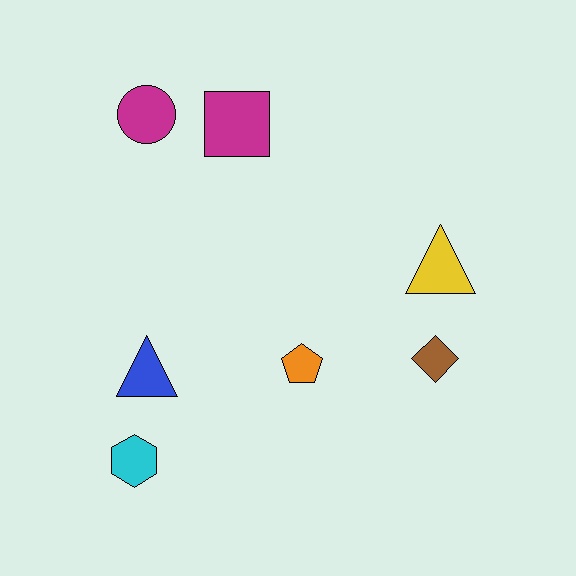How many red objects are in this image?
There are no red objects.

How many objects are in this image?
There are 7 objects.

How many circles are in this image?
There is 1 circle.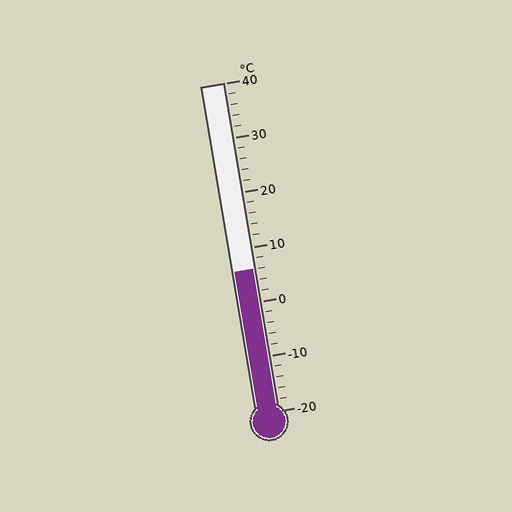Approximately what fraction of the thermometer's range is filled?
The thermometer is filled to approximately 45% of its range.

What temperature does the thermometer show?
The thermometer shows approximately 6°C.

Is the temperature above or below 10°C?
The temperature is below 10°C.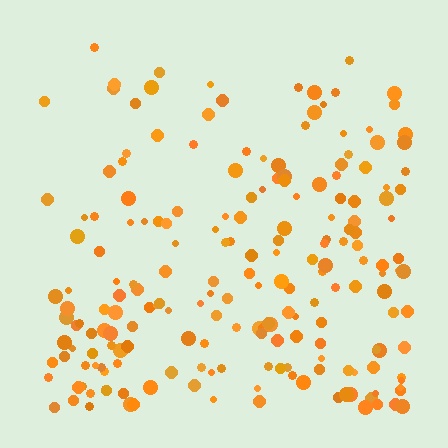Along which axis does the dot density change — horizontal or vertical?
Vertical.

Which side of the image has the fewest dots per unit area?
The top.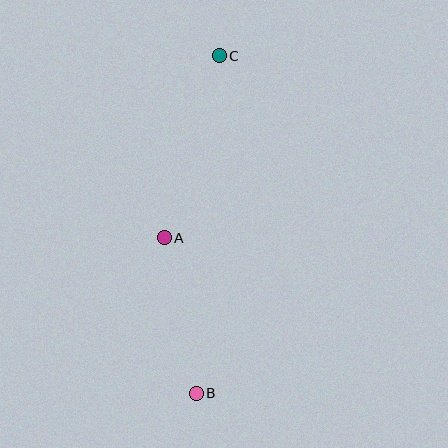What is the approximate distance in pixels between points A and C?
The distance between A and C is approximately 190 pixels.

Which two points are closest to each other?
Points A and B are closest to each other.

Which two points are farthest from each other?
Points B and C are farthest from each other.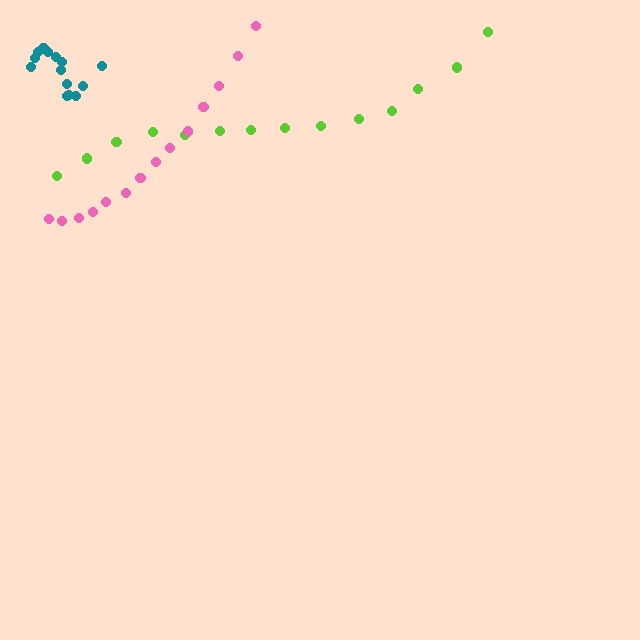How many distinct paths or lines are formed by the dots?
There are 3 distinct paths.